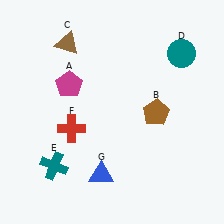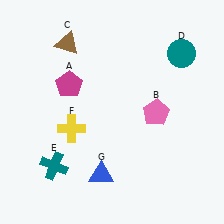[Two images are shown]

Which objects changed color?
B changed from brown to pink. F changed from red to yellow.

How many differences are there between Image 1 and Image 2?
There are 2 differences between the two images.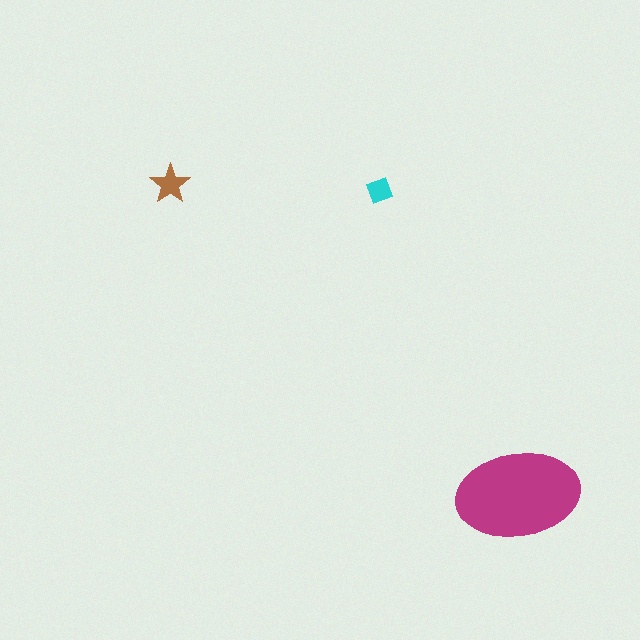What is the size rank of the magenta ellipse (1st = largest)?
1st.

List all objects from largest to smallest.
The magenta ellipse, the brown star, the cyan diamond.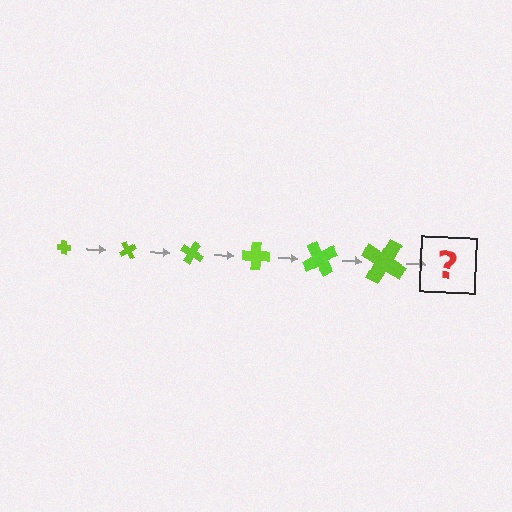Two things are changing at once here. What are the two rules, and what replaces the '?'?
The two rules are that the cross grows larger each step and it rotates 60 degrees each step. The '?' should be a cross, larger than the previous one and rotated 360 degrees from the start.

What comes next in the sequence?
The next element should be a cross, larger than the previous one and rotated 360 degrees from the start.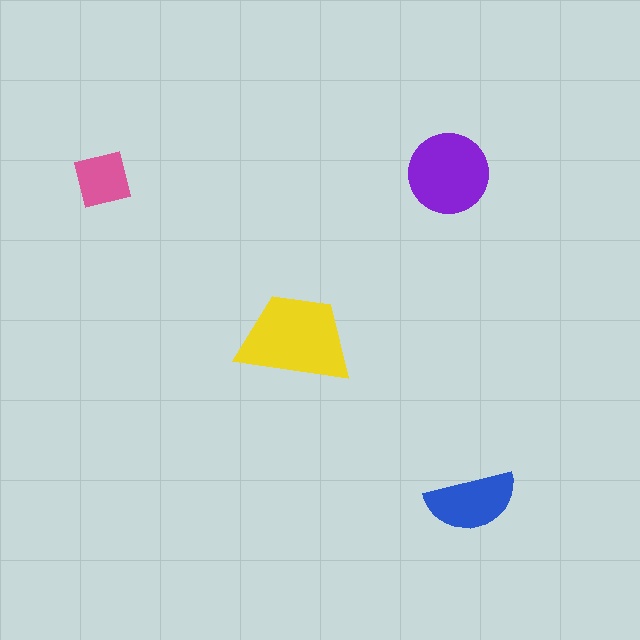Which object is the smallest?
The pink square.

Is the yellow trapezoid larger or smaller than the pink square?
Larger.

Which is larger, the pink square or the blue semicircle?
The blue semicircle.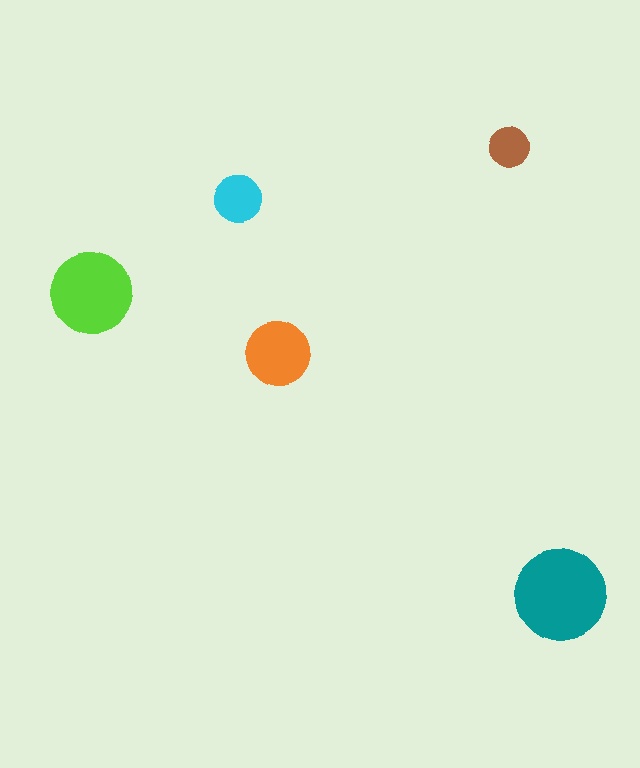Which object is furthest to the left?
The lime circle is leftmost.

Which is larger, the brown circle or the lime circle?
The lime one.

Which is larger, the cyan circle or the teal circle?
The teal one.